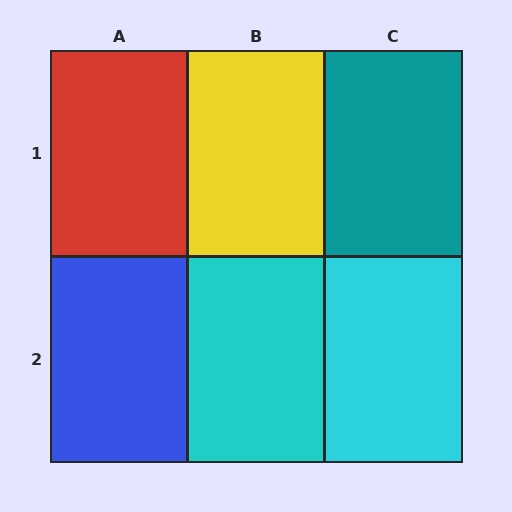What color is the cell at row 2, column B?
Cyan.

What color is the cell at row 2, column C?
Cyan.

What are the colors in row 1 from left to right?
Red, yellow, teal.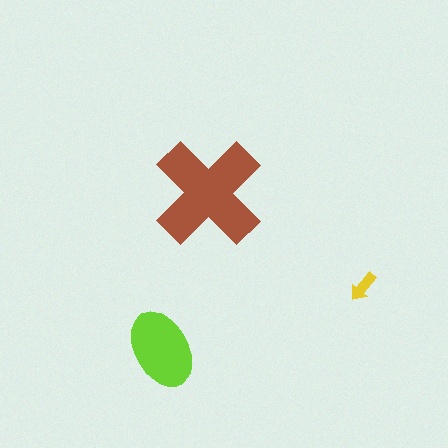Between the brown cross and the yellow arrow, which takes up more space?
The brown cross.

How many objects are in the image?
There are 3 objects in the image.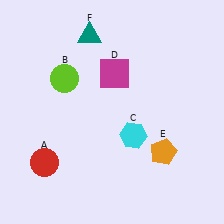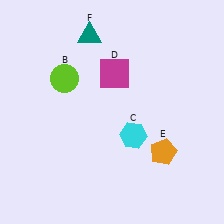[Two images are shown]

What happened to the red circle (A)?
The red circle (A) was removed in Image 2. It was in the bottom-left area of Image 1.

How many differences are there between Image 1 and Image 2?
There is 1 difference between the two images.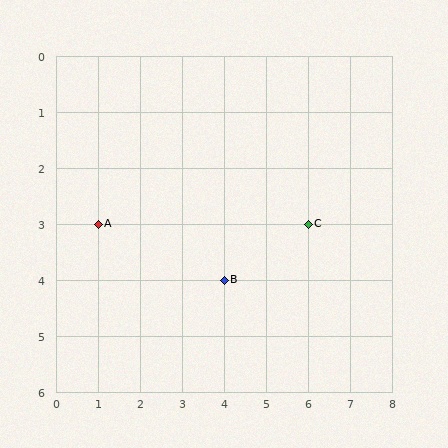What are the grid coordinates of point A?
Point A is at grid coordinates (1, 3).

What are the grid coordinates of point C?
Point C is at grid coordinates (6, 3).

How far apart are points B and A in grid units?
Points B and A are 3 columns and 1 row apart (about 3.2 grid units diagonally).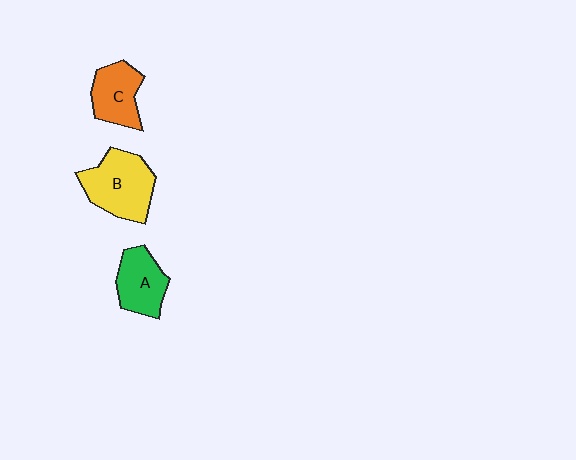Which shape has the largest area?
Shape B (yellow).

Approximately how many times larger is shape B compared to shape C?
Approximately 1.4 times.